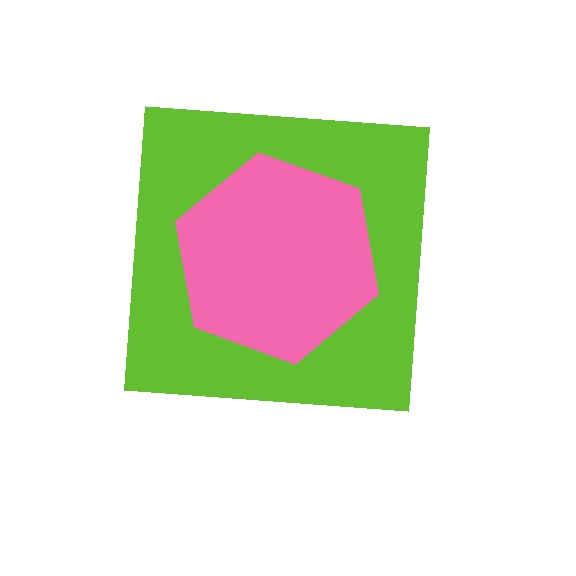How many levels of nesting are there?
2.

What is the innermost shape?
The pink hexagon.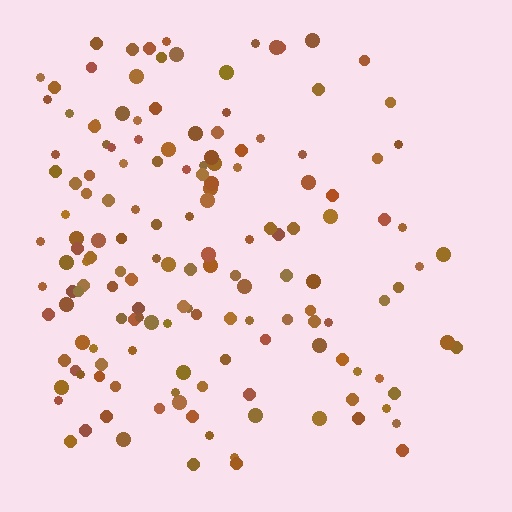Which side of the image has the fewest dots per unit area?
The right.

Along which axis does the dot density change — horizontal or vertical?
Horizontal.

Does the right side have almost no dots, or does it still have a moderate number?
Still a moderate number, just noticeably fewer than the left.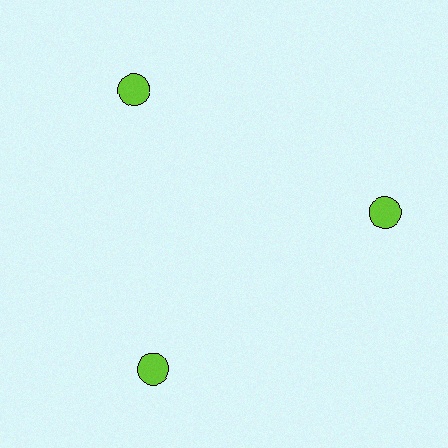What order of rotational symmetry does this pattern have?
This pattern has 3-fold rotational symmetry.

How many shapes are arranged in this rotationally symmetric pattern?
There are 3 shapes, arranged in 3 groups of 1.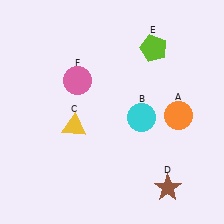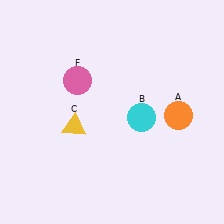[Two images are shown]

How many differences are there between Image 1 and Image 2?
There are 2 differences between the two images.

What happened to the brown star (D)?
The brown star (D) was removed in Image 2. It was in the bottom-right area of Image 1.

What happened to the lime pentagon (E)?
The lime pentagon (E) was removed in Image 2. It was in the top-right area of Image 1.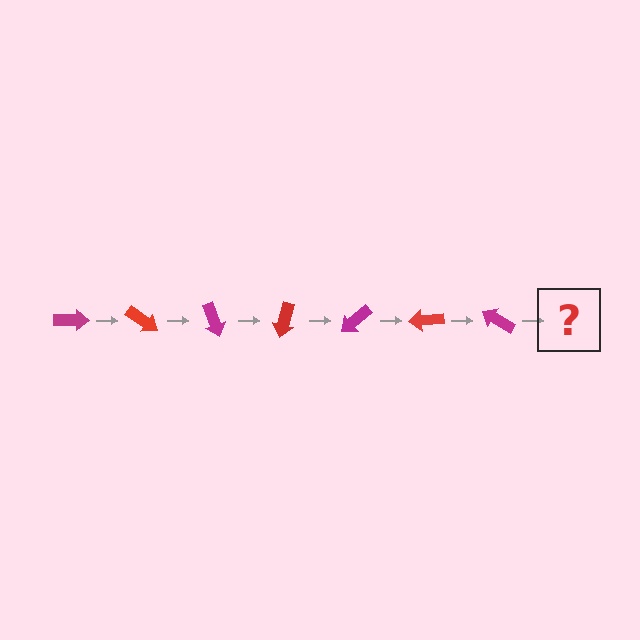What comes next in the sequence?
The next element should be a red arrow, rotated 245 degrees from the start.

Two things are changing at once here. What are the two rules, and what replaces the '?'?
The two rules are that it rotates 35 degrees each step and the color cycles through magenta and red. The '?' should be a red arrow, rotated 245 degrees from the start.